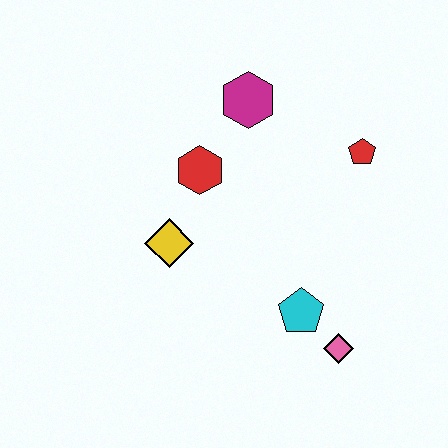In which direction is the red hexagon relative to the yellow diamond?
The red hexagon is above the yellow diamond.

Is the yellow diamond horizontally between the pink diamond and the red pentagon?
No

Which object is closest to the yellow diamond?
The red hexagon is closest to the yellow diamond.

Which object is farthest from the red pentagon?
The yellow diamond is farthest from the red pentagon.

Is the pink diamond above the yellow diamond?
No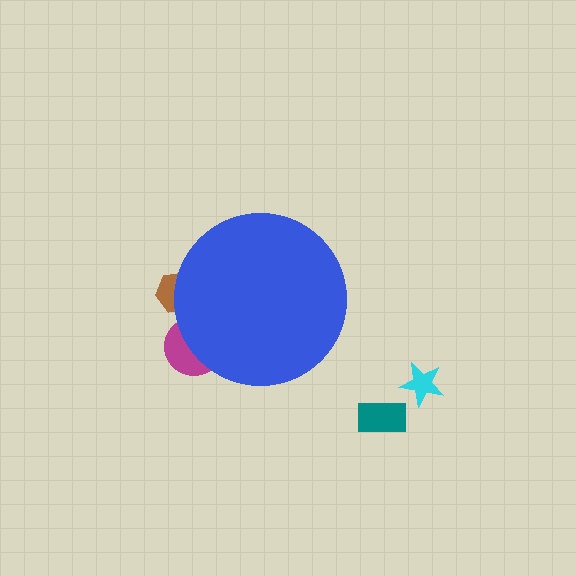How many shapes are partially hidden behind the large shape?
2 shapes are partially hidden.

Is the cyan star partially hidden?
No, the cyan star is fully visible.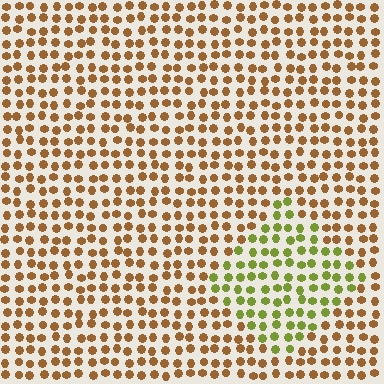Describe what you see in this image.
The image is filled with small brown elements in a uniform arrangement. A diamond-shaped region is visible where the elements are tinted to a slightly different hue, forming a subtle color boundary.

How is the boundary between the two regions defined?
The boundary is defined purely by a slight shift in hue (about 51 degrees). Spacing, size, and orientation are identical on both sides.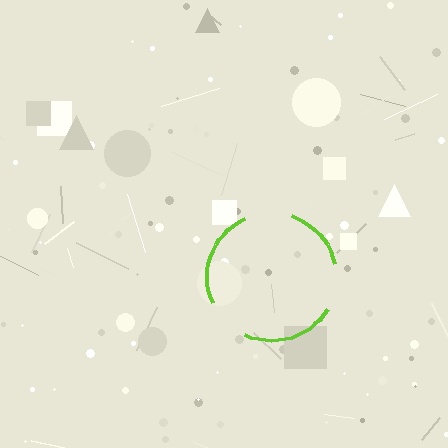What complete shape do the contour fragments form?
The contour fragments form a circle.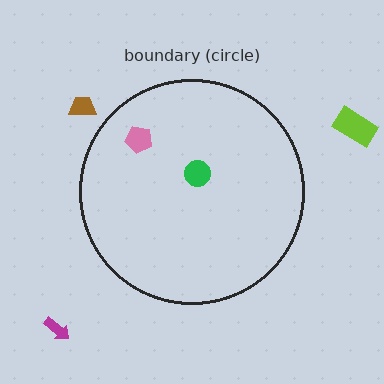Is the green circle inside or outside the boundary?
Inside.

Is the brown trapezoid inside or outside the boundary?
Outside.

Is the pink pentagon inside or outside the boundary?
Inside.